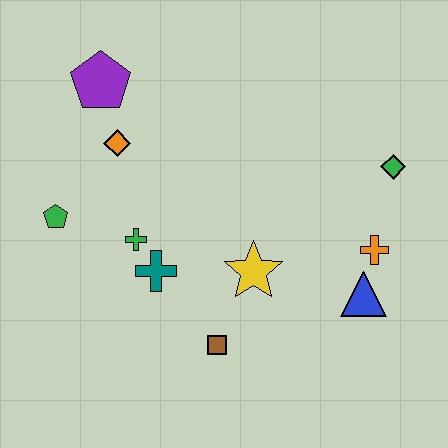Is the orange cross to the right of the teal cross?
Yes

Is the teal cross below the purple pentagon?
Yes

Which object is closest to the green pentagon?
The green cross is closest to the green pentagon.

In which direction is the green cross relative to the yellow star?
The green cross is to the left of the yellow star.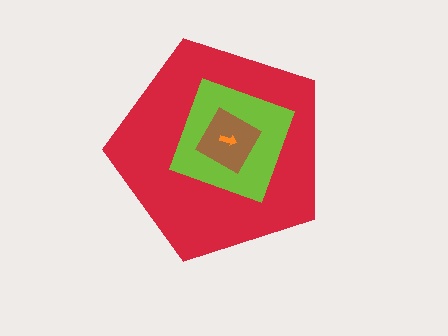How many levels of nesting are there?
4.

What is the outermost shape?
The red pentagon.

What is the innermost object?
The orange arrow.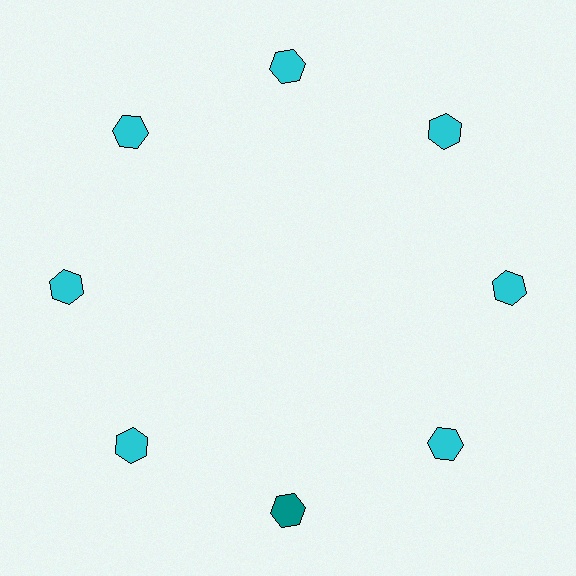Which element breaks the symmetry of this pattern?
The teal hexagon at roughly the 6 o'clock position breaks the symmetry. All other shapes are cyan hexagons.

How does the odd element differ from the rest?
It has a different color: teal instead of cyan.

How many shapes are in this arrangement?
There are 8 shapes arranged in a ring pattern.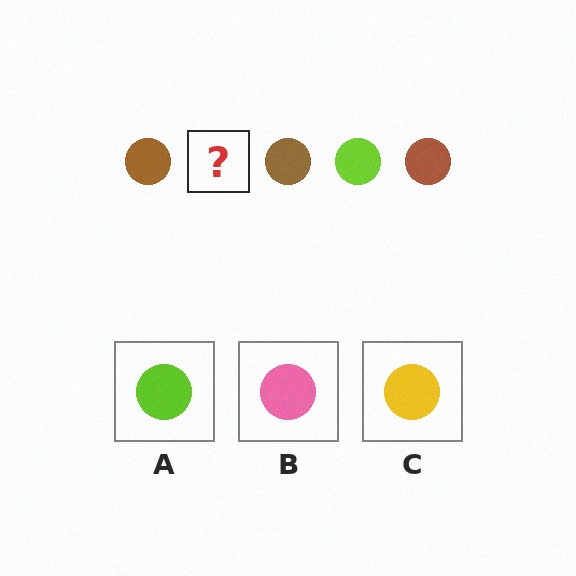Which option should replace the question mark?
Option A.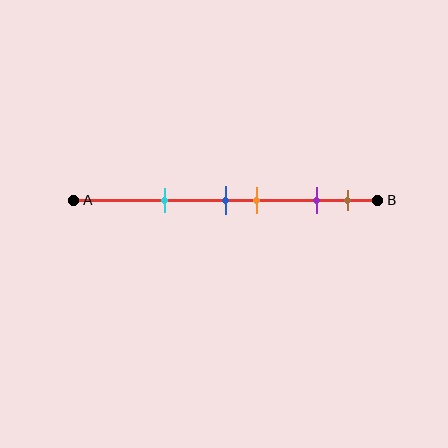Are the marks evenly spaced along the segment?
No, the marks are not evenly spaced.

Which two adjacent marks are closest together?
The blue and orange marks are the closest adjacent pair.